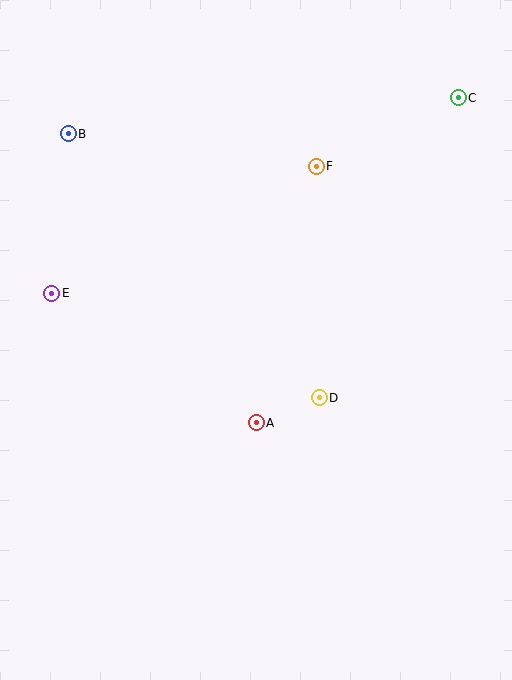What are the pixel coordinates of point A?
Point A is at (256, 423).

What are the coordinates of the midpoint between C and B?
The midpoint between C and B is at (263, 116).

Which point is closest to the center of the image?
Point A at (256, 423) is closest to the center.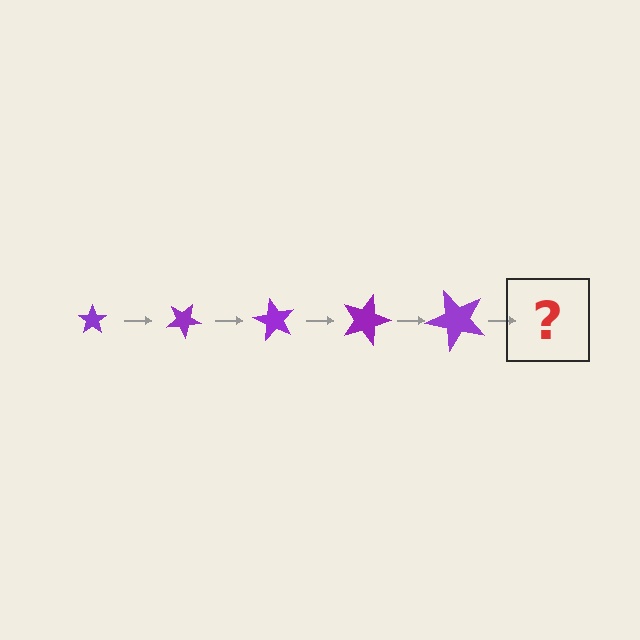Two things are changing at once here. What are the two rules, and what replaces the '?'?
The two rules are that the star grows larger each step and it rotates 30 degrees each step. The '?' should be a star, larger than the previous one and rotated 150 degrees from the start.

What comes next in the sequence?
The next element should be a star, larger than the previous one and rotated 150 degrees from the start.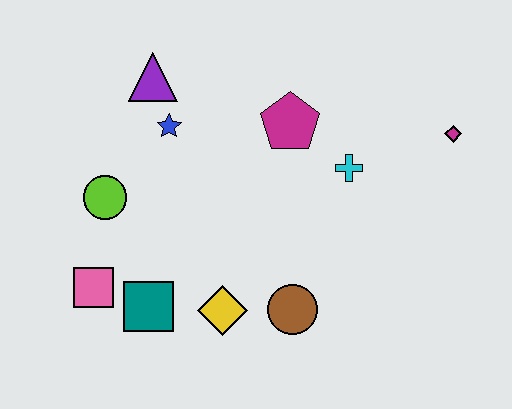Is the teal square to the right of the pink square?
Yes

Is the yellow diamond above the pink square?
No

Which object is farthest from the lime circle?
The magenta diamond is farthest from the lime circle.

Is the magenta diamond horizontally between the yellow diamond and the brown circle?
No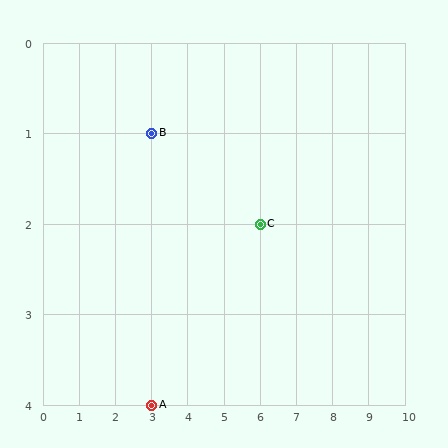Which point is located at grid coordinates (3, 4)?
Point A is at (3, 4).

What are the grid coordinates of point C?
Point C is at grid coordinates (6, 2).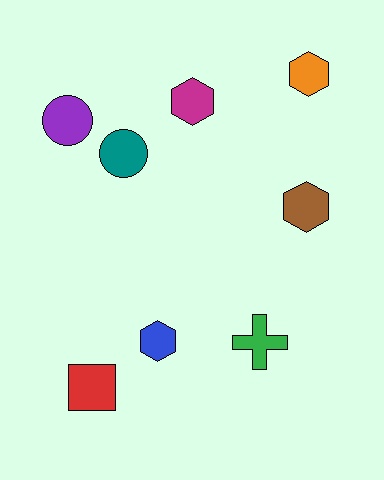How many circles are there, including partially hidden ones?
There are 2 circles.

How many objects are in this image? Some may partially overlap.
There are 8 objects.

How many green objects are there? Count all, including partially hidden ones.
There is 1 green object.